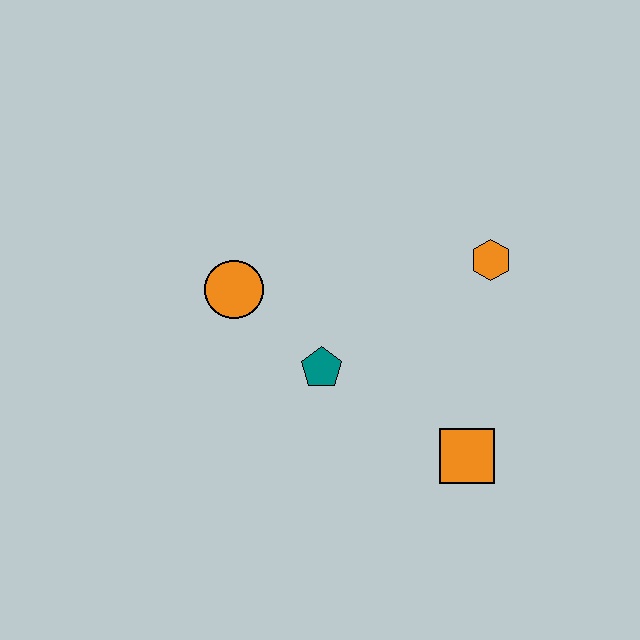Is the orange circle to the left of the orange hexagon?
Yes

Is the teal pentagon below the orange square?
No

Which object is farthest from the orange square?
The orange circle is farthest from the orange square.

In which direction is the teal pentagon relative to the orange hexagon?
The teal pentagon is to the left of the orange hexagon.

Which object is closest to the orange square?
The teal pentagon is closest to the orange square.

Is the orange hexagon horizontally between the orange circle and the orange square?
No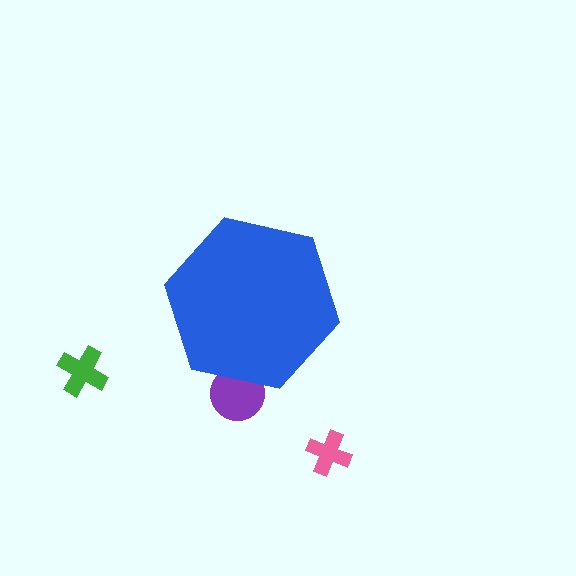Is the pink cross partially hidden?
No, the pink cross is fully visible.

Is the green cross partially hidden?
No, the green cross is fully visible.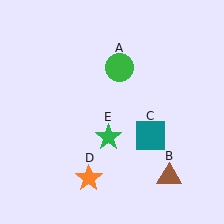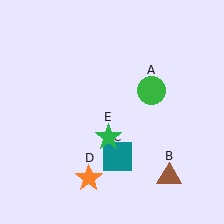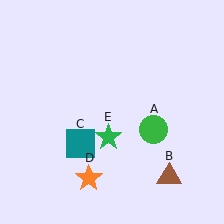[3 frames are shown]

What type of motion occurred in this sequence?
The green circle (object A), teal square (object C) rotated clockwise around the center of the scene.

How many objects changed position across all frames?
2 objects changed position: green circle (object A), teal square (object C).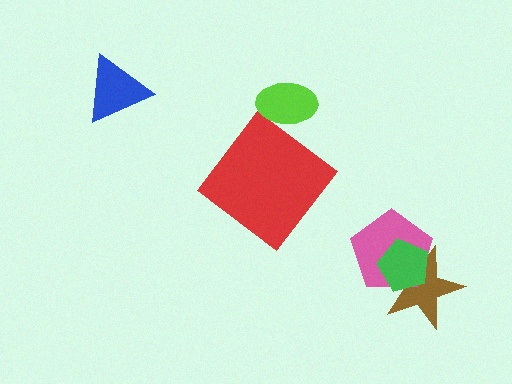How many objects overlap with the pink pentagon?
2 objects overlap with the pink pentagon.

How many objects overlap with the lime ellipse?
0 objects overlap with the lime ellipse.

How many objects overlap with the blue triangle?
0 objects overlap with the blue triangle.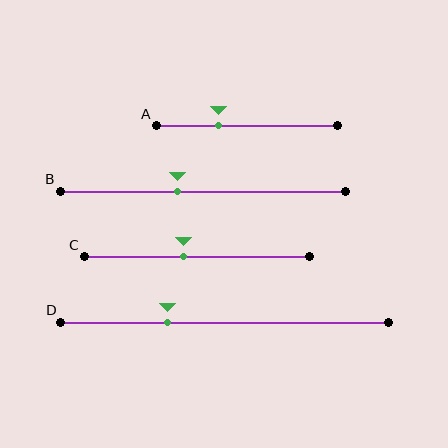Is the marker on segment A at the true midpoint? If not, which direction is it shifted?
No, the marker on segment A is shifted to the left by about 16% of the segment length.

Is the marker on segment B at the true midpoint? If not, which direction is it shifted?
No, the marker on segment B is shifted to the left by about 9% of the segment length.